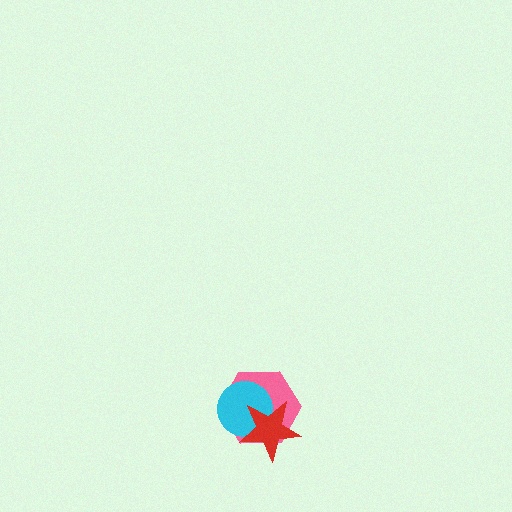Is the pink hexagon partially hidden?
Yes, it is partially covered by another shape.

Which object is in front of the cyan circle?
The red star is in front of the cyan circle.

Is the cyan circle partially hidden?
Yes, it is partially covered by another shape.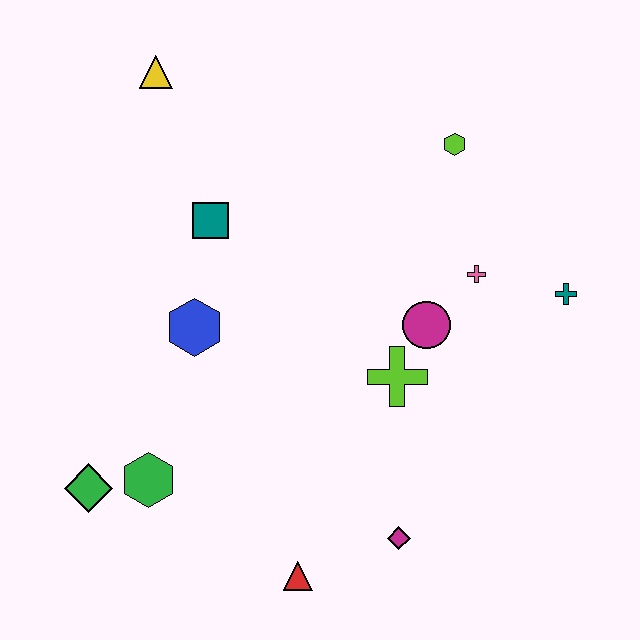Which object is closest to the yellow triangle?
The teal square is closest to the yellow triangle.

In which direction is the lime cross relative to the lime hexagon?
The lime cross is below the lime hexagon.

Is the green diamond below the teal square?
Yes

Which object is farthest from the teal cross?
The green diamond is farthest from the teal cross.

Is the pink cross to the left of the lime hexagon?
No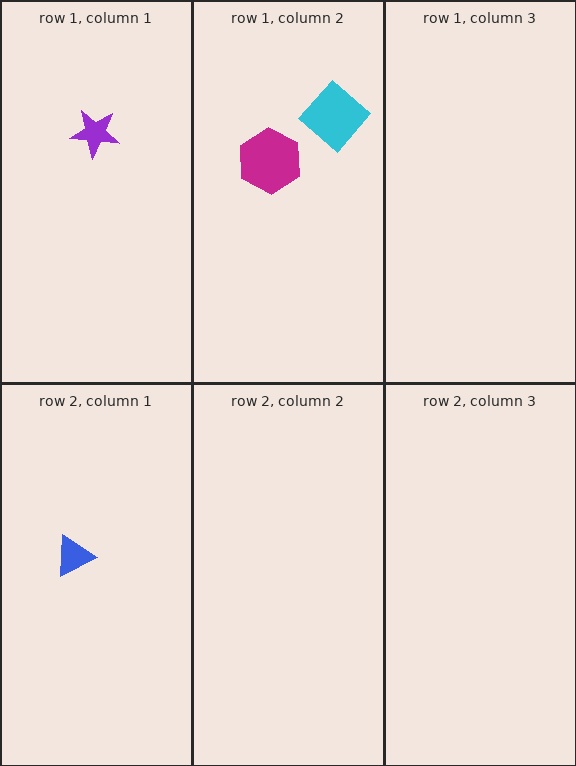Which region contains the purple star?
The row 1, column 1 region.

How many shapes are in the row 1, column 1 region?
1.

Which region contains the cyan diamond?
The row 1, column 2 region.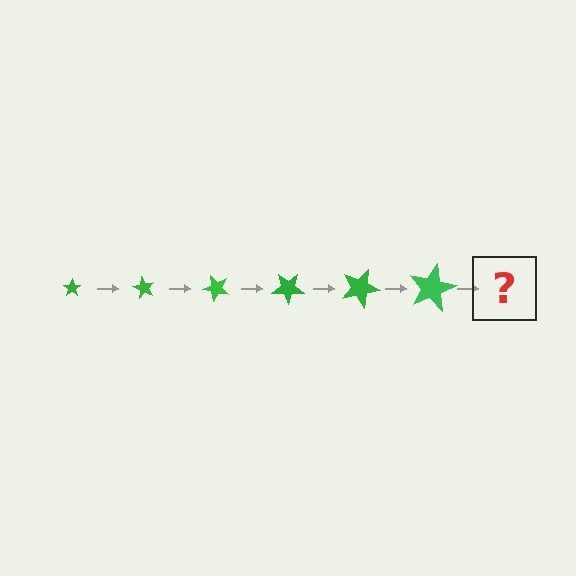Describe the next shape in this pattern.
It should be a star, larger than the previous one and rotated 360 degrees from the start.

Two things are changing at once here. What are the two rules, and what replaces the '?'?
The two rules are that the star grows larger each step and it rotates 60 degrees each step. The '?' should be a star, larger than the previous one and rotated 360 degrees from the start.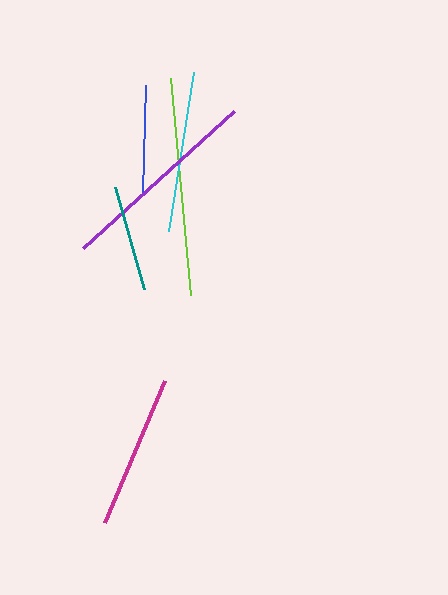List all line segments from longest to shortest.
From longest to shortest: lime, purple, cyan, magenta, blue, teal.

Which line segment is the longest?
The lime line is the longest at approximately 218 pixels.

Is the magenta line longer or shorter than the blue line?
The magenta line is longer than the blue line.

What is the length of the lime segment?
The lime segment is approximately 218 pixels long.